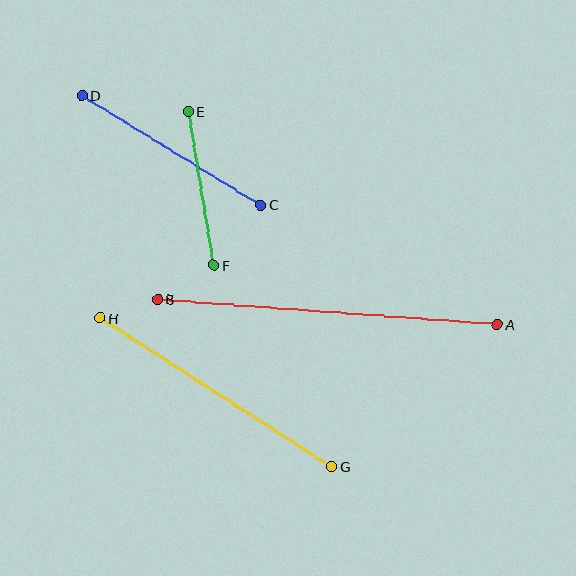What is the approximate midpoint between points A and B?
The midpoint is at approximately (327, 312) pixels.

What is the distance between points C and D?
The distance is approximately 210 pixels.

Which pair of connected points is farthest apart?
Points A and B are farthest apart.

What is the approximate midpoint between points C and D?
The midpoint is at approximately (171, 150) pixels.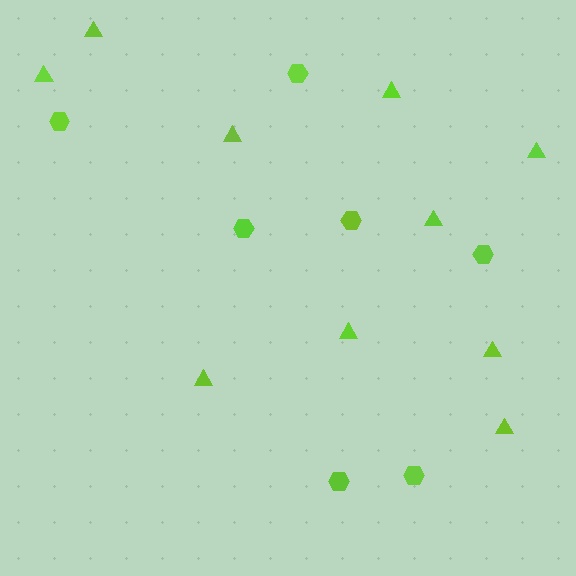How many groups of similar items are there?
There are 2 groups: one group of hexagons (7) and one group of triangles (10).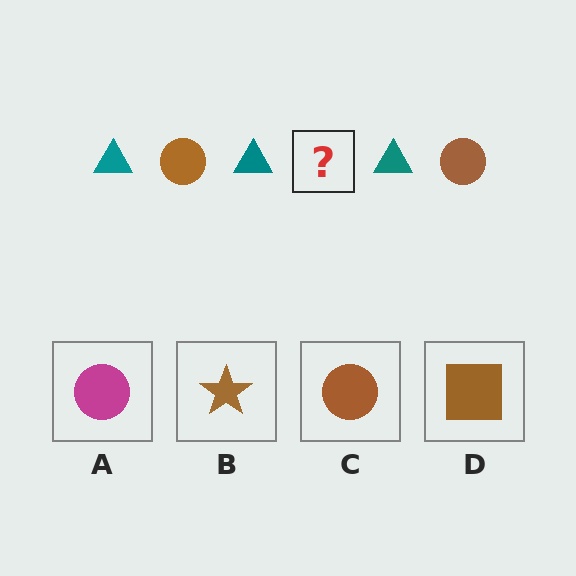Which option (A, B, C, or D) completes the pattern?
C.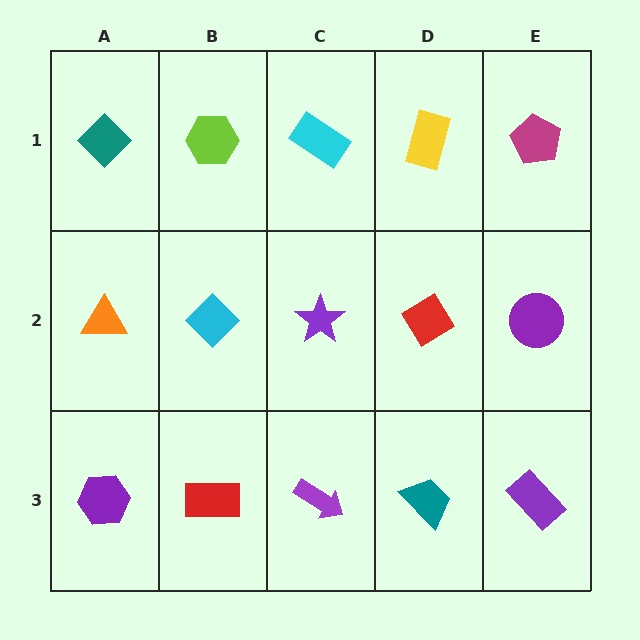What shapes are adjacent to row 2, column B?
A lime hexagon (row 1, column B), a red rectangle (row 3, column B), an orange triangle (row 2, column A), a purple star (row 2, column C).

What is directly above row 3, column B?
A cyan diamond.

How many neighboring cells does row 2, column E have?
3.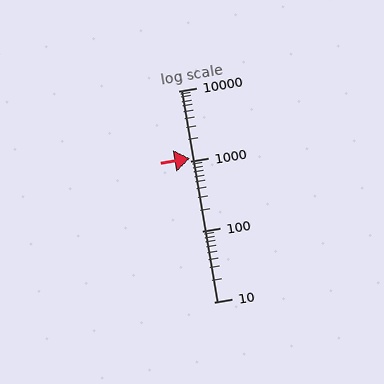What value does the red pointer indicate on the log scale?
The pointer indicates approximately 1100.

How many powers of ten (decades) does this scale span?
The scale spans 3 decades, from 10 to 10000.